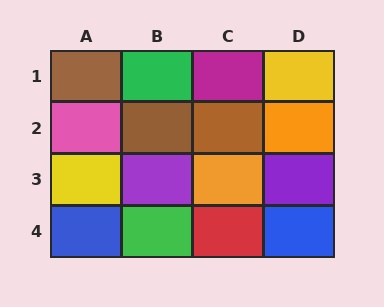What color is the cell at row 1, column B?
Green.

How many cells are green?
2 cells are green.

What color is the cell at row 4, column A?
Blue.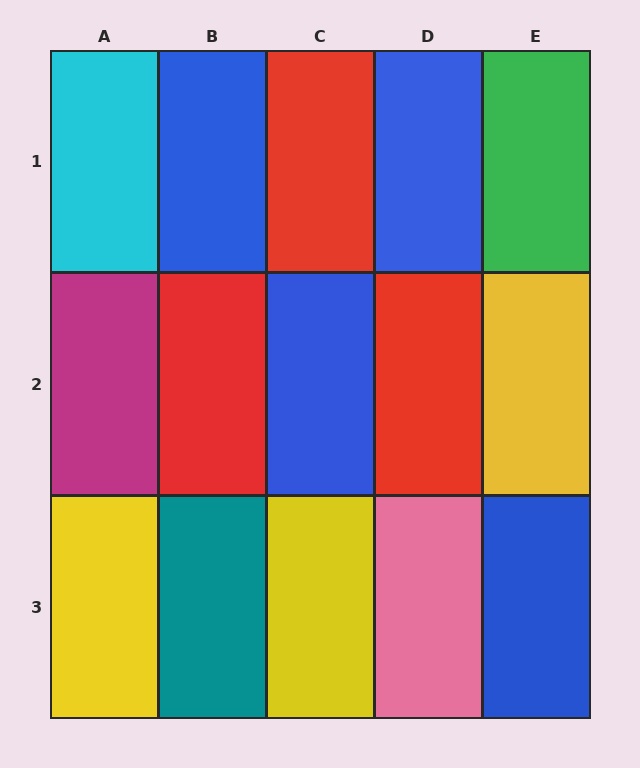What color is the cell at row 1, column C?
Red.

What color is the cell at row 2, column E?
Yellow.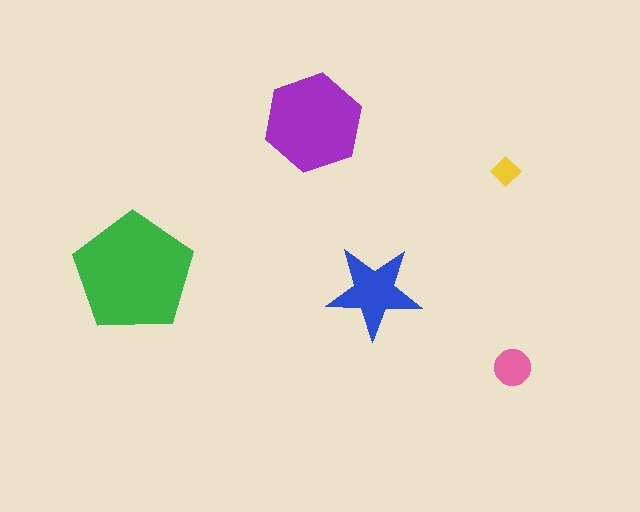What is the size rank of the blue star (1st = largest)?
3rd.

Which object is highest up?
The purple hexagon is topmost.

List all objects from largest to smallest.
The green pentagon, the purple hexagon, the blue star, the pink circle, the yellow diamond.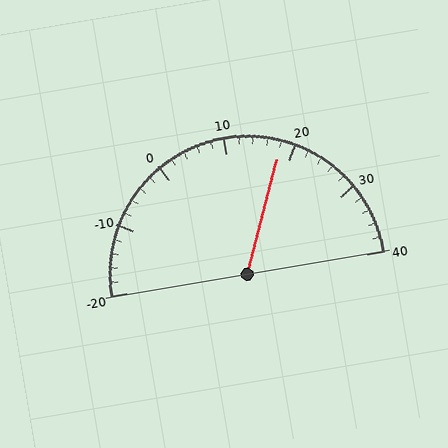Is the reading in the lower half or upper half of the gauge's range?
The reading is in the upper half of the range (-20 to 40).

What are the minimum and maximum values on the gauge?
The gauge ranges from -20 to 40.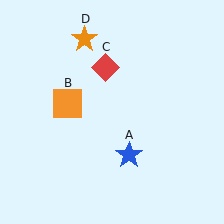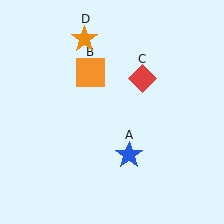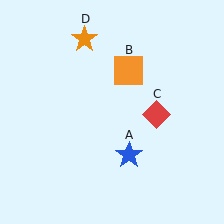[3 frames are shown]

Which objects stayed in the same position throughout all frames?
Blue star (object A) and orange star (object D) remained stationary.